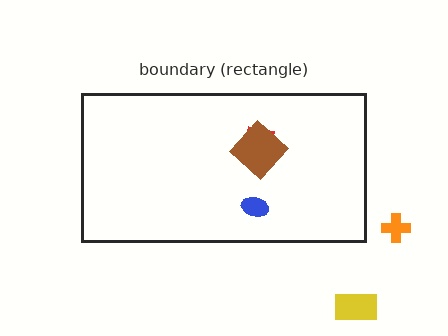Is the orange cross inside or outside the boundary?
Outside.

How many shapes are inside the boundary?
3 inside, 2 outside.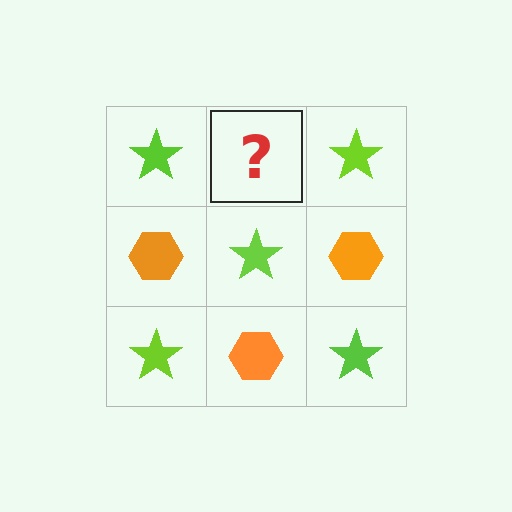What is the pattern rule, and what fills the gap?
The rule is that it alternates lime star and orange hexagon in a checkerboard pattern. The gap should be filled with an orange hexagon.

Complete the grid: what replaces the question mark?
The question mark should be replaced with an orange hexagon.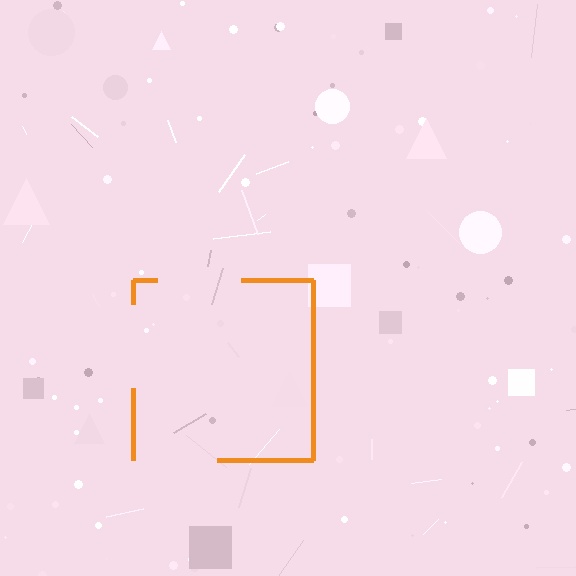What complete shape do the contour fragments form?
The contour fragments form a square.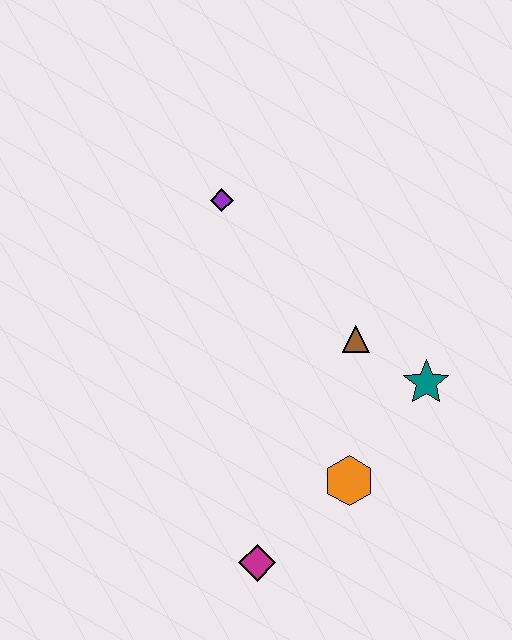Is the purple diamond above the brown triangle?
Yes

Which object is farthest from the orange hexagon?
The purple diamond is farthest from the orange hexagon.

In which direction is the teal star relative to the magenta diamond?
The teal star is above the magenta diamond.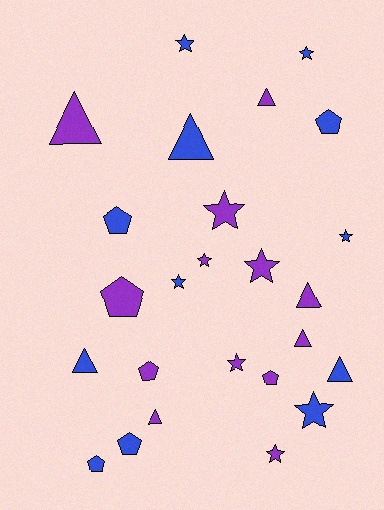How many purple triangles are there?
There are 5 purple triangles.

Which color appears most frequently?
Purple, with 13 objects.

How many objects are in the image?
There are 25 objects.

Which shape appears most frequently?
Star, with 10 objects.